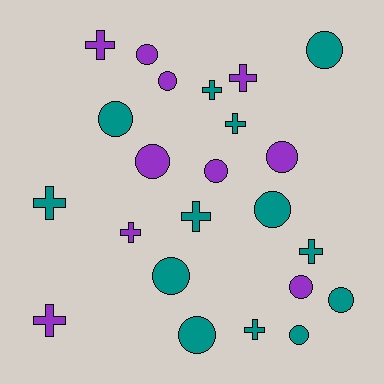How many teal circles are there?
There are 7 teal circles.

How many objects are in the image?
There are 23 objects.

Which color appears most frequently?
Teal, with 13 objects.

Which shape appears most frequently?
Circle, with 13 objects.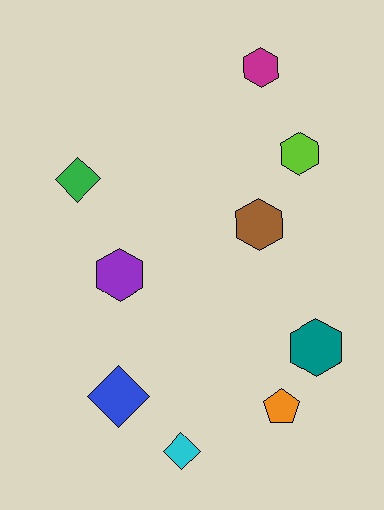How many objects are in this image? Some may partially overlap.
There are 9 objects.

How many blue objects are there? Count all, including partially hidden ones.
There is 1 blue object.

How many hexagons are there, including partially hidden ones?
There are 5 hexagons.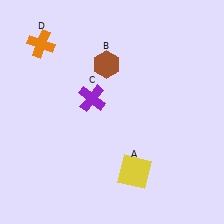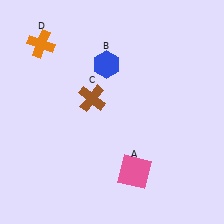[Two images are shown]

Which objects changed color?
A changed from yellow to pink. B changed from brown to blue. C changed from purple to brown.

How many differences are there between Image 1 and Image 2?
There are 3 differences between the two images.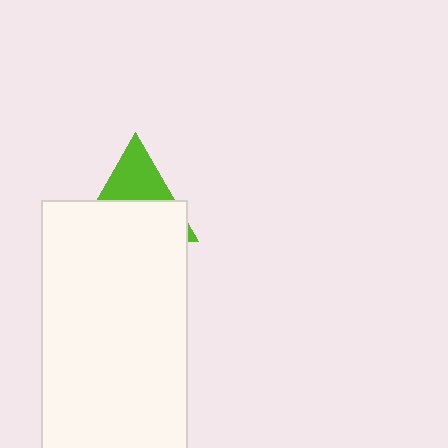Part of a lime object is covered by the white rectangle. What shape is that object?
It is a triangle.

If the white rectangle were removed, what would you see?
You would see the complete lime triangle.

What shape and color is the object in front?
The object in front is a white rectangle.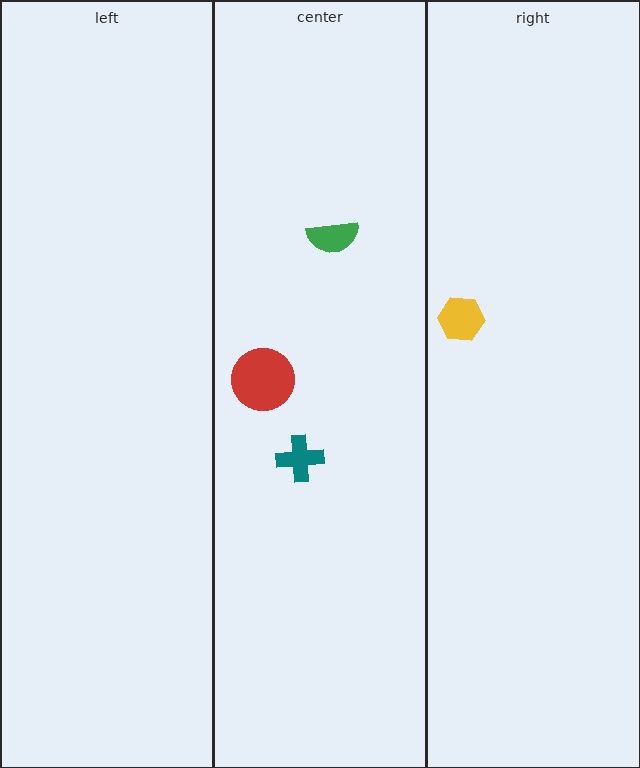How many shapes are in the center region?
3.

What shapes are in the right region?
The yellow hexagon.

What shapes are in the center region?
The red circle, the teal cross, the green semicircle.